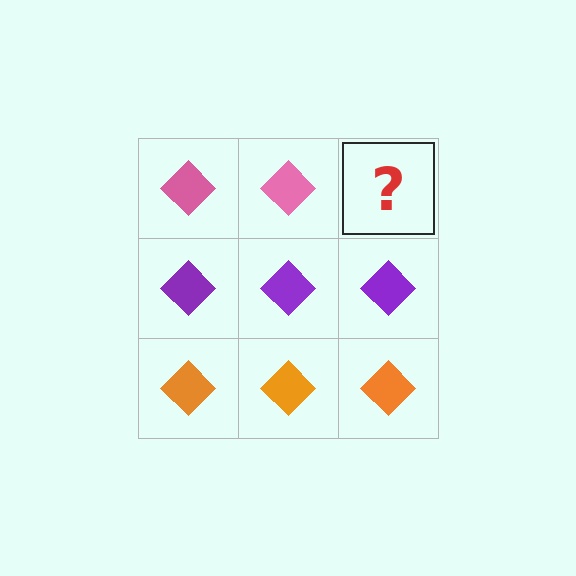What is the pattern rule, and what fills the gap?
The rule is that each row has a consistent color. The gap should be filled with a pink diamond.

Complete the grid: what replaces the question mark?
The question mark should be replaced with a pink diamond.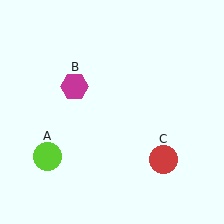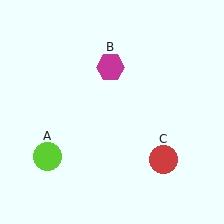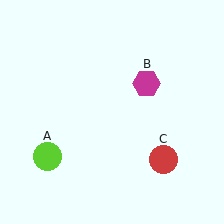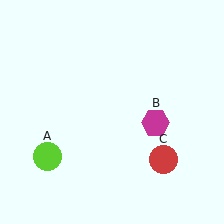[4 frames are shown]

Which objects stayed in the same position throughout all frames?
Lime circle (object A) and red circle (object C) remained stationary.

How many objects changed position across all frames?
1 object changed position: magenta hexagon (object B).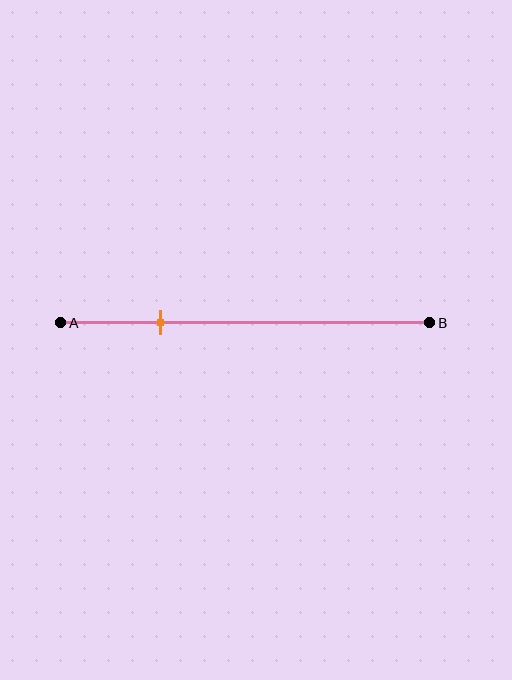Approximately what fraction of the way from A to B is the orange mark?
The orange mark is approximately 25% of the way from A to B.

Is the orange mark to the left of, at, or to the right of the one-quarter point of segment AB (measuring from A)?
The orange mark is approximately at the one-quarter point of segment AB.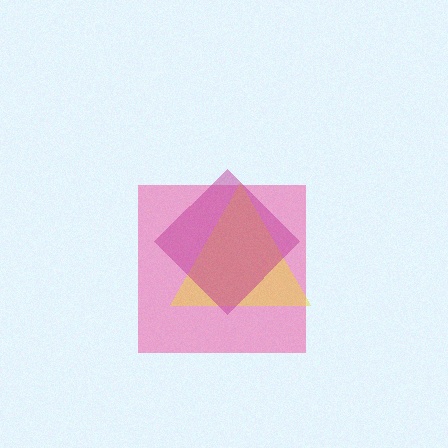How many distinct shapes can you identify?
There are 3 distinct shapes: a pink square, a yellow triangle, a magenta diamond.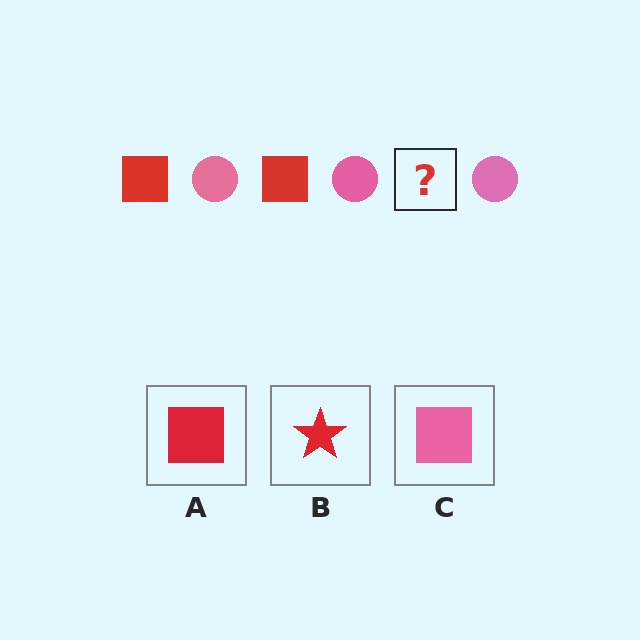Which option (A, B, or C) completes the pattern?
A.